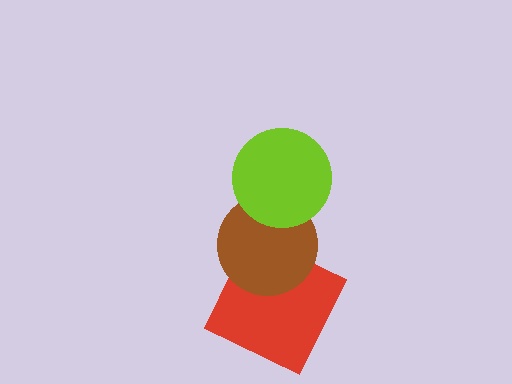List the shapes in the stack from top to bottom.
From top to bottom: the lime circle, the brown circle, the red square.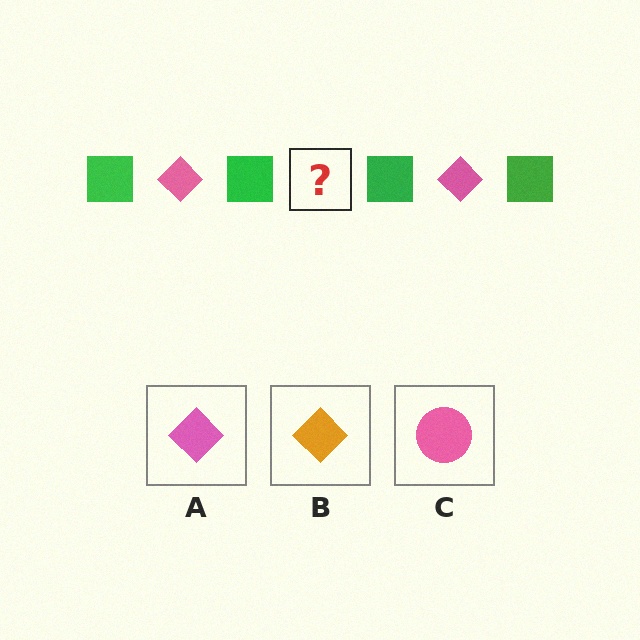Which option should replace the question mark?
Option A.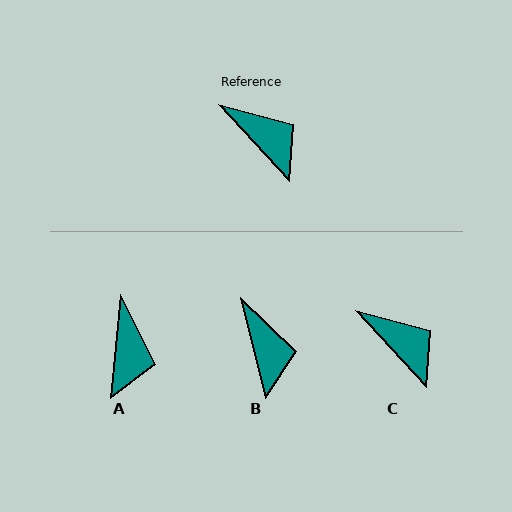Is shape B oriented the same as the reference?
No, it is off by about 29 degrees.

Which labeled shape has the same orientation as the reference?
C.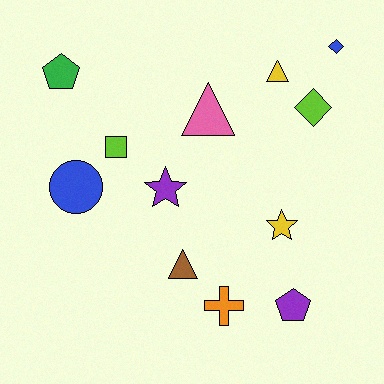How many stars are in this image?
There are 2 stars.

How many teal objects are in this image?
There are no teal objects.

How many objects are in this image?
There are 12 objects.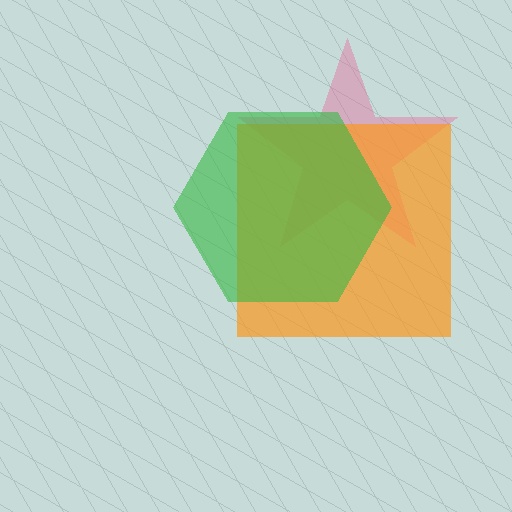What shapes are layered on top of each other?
The layered shapes are: a pink star, an orange square, a green hexagon.